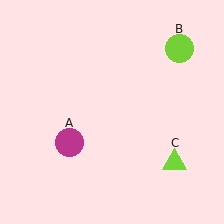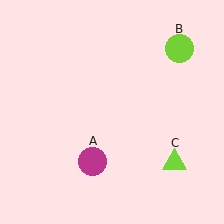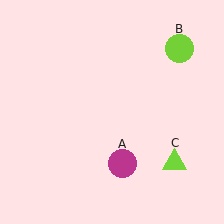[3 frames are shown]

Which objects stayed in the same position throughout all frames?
Lime circle (object B) and lime triangle (object C) remained stationary.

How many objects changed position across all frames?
1 object changed position: magenta circle (object A).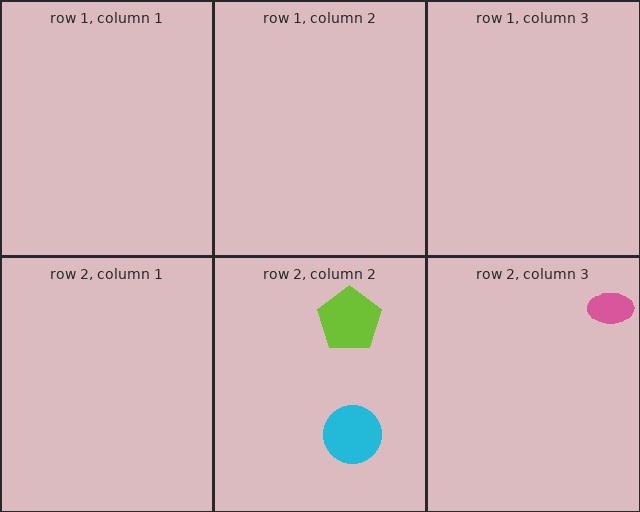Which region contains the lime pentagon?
The row 2, column 2 region.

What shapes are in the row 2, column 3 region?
The pink ellipse.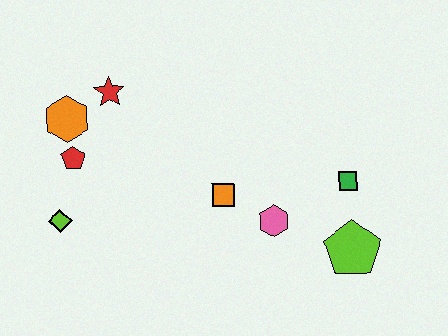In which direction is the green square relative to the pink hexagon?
The green square is to the right of the pink hexagon.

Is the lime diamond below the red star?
Yes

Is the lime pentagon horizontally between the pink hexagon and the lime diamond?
No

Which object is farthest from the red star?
The lime pentagon is farthest from the red star.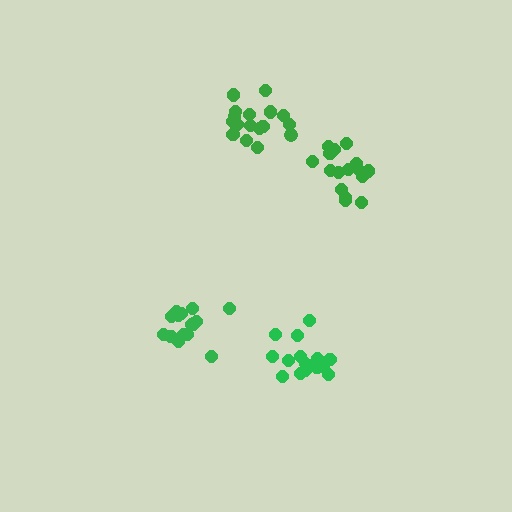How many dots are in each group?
Group 1: 15 dots, Group 2: 17 dots, Group 3: 17 dots, Group 4: 16 dots (65 total).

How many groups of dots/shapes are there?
There are 4 groups.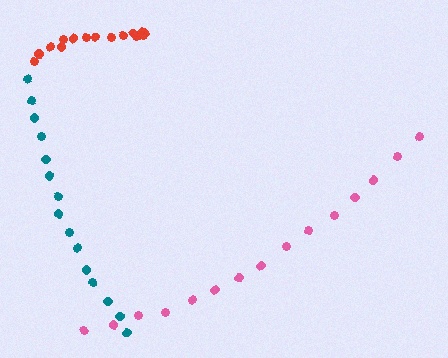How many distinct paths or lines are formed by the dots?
There are 3 distinct paths.